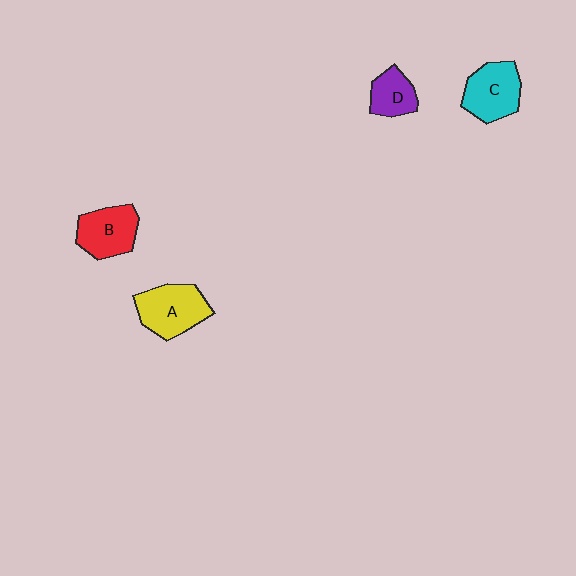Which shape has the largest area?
Shape A (yellow).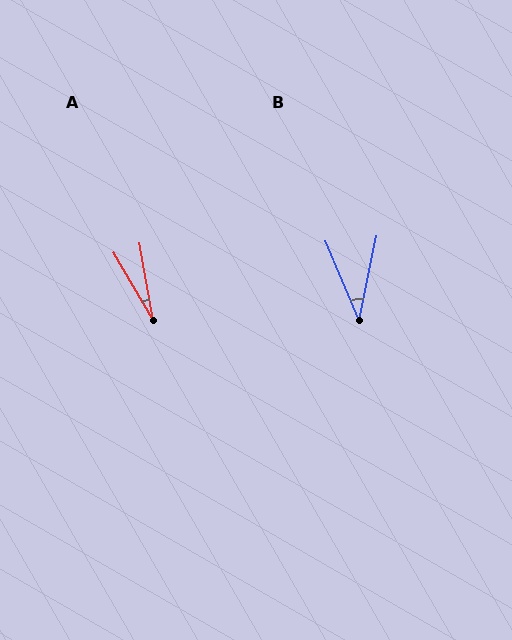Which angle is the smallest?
A, at approximately 20 degrees.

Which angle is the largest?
B, at approximately 34 degrees.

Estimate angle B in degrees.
Approximately 34 degrees.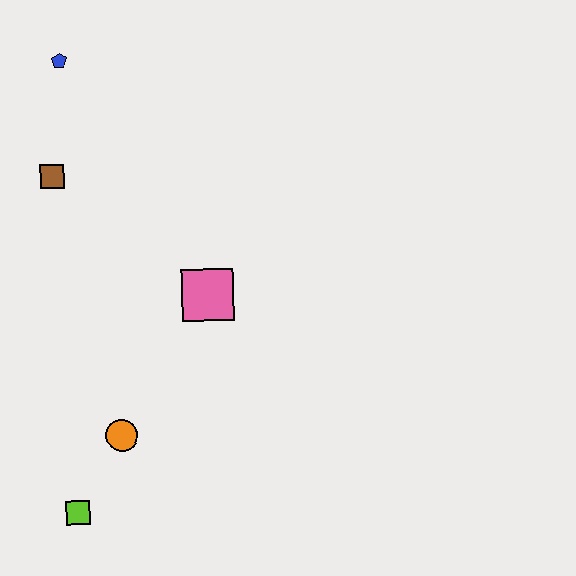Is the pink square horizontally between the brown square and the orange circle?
No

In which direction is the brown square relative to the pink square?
The brown square is to the left of the pink square.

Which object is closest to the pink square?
The orange circle is closest to the pink square.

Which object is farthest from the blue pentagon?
The lime square is farthest from the blue pentagon.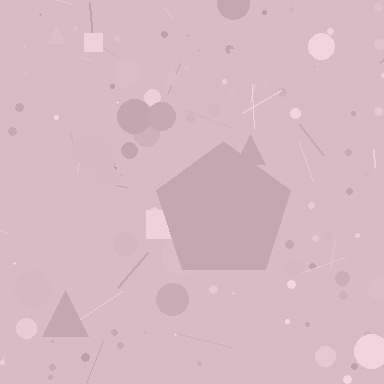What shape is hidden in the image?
A pentagon is hidden in the image.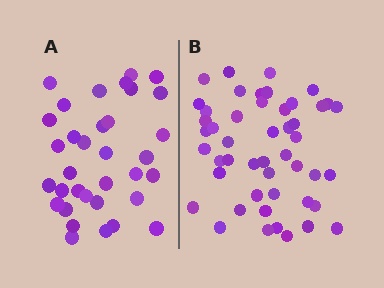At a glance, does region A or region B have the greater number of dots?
Region B (the right region) has more dots.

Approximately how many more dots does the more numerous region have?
Region B has approximately 15 more dots than region A.